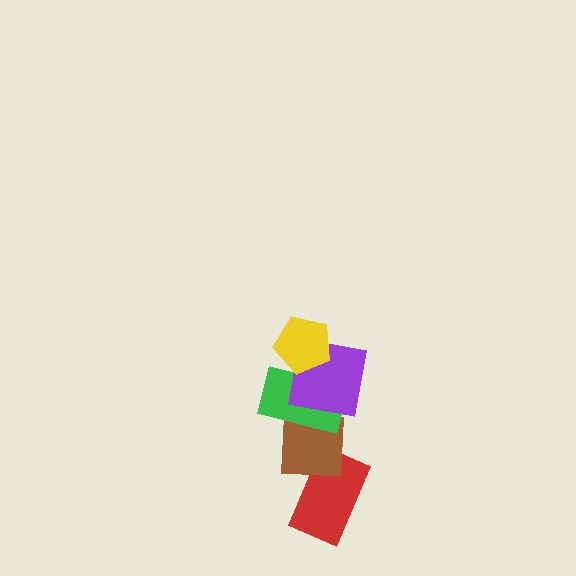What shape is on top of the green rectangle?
The purple square is on top of the green rectangle.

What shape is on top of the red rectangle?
The brown square is on top of the red rectangle.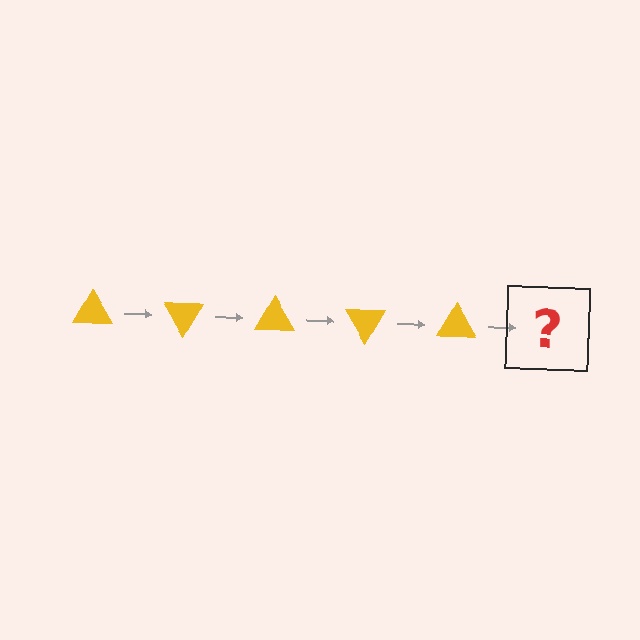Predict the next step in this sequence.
The next step is a yellow triangle rotated 300 degrees.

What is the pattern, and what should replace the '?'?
The pattern is that the triangle rotates 60 degrees each step. The '?' should be a yellow triangle rotated 300 degrees.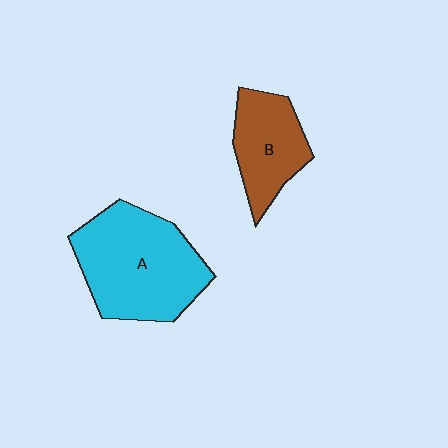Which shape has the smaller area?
Shape B (brown).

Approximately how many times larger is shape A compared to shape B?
Approximately 1.8 times.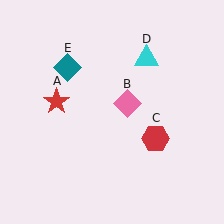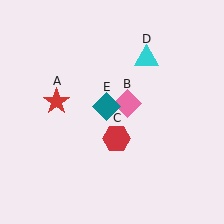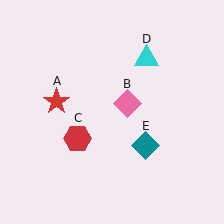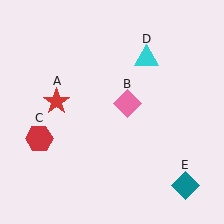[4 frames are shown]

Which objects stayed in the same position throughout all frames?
Red star (object A) and pink diamond (object B) and cyan triangle (object D) remained stationary.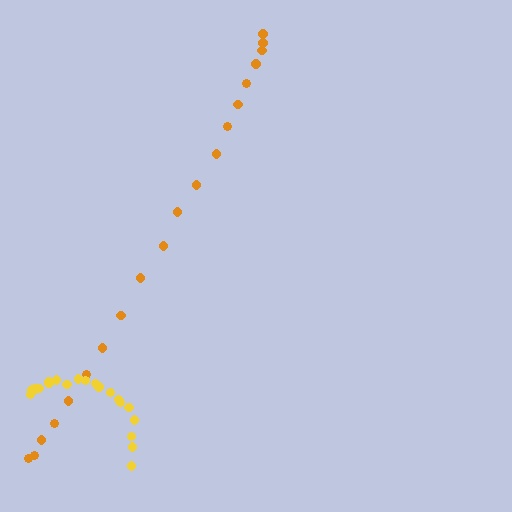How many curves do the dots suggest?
There are 2 distinct paths.